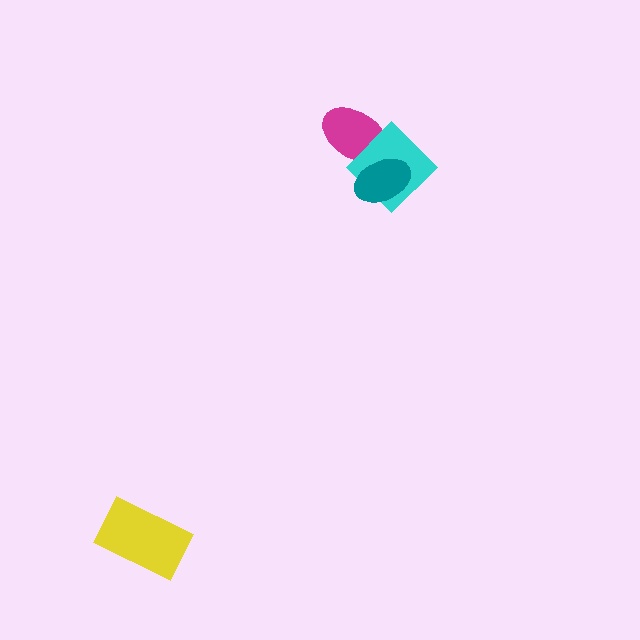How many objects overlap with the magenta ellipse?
2 objects overlap with the magenta ellipse.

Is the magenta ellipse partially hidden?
Yes, it is partially covered by another shape.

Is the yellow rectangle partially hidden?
No, no other shape covers it.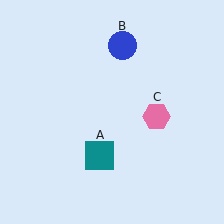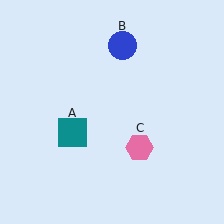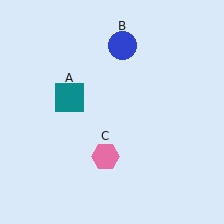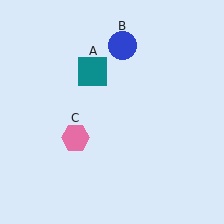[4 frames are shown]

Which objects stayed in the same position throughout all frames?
Blue circle (object B) remained stationary.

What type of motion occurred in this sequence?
The teal square (object A), pink hexagon (object C) rotated clockwise around the center of the scene.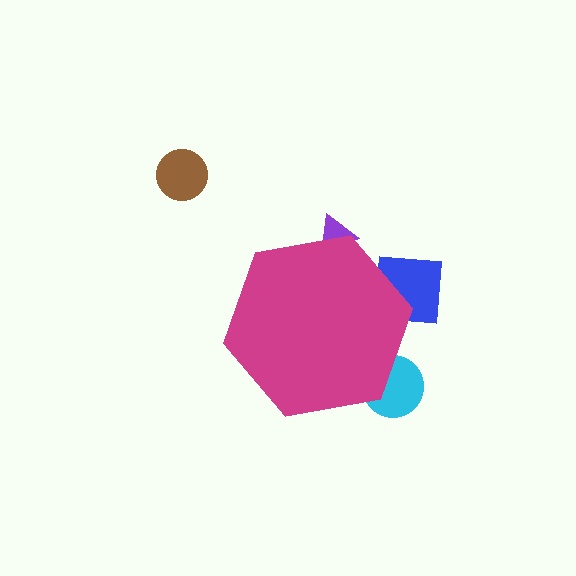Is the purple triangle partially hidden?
Yes, the purple triangle is partially hidden behind the magenta hexagon.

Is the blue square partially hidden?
Yes, the blue square is partially hidden behind the magenta hexagon.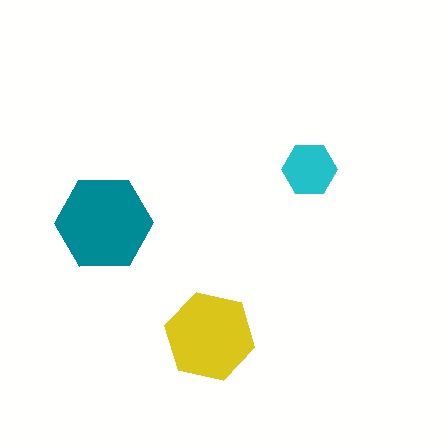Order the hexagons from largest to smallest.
the teal one, the yellow one, the cyan one.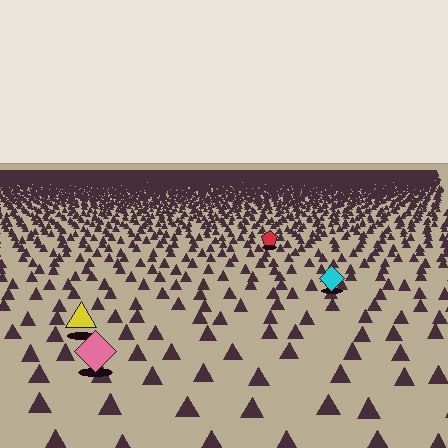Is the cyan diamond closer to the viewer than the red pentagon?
Yes. The cyan diamond is closer — you can tell from the texture gradient: the ground texture is coarser near it.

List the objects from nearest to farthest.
From nearest to farthest: the pink diamond, the yellow triangle, the cyan diamond, the red pentagon.